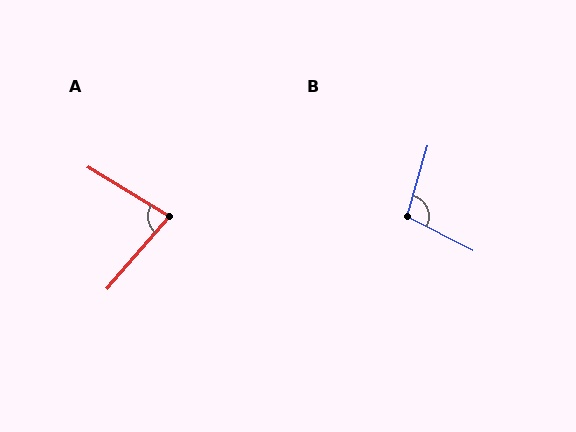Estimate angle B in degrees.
Approximately 101 degrees.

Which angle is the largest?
B, at approximately 101 degrees.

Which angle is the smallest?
A, at approximately 81 degrees.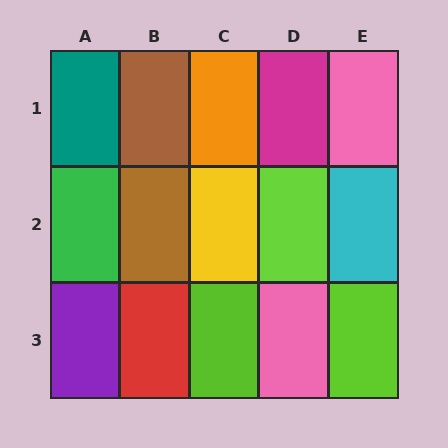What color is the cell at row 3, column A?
Purple.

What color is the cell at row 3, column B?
Red.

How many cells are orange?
1 cell is orange.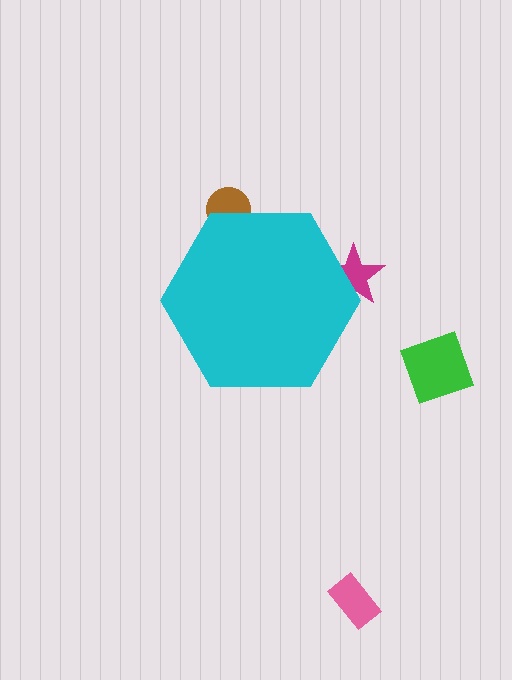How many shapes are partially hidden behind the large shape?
2 shapes are partially hidden.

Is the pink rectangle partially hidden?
No, the pink rectangle is fully visible.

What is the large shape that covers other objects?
A cyan hexagon.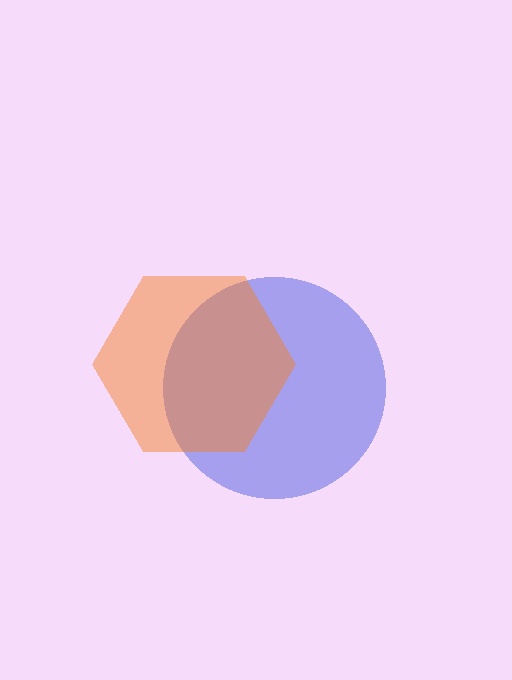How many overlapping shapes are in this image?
There are 2 overlapping shapes in the image.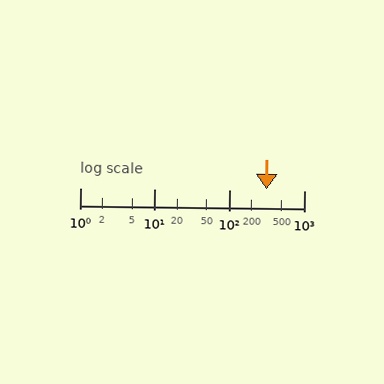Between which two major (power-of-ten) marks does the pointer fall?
The pointer is between 100 and 1000.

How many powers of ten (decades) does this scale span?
The scale spans 3 decades, from 1 to 1000.